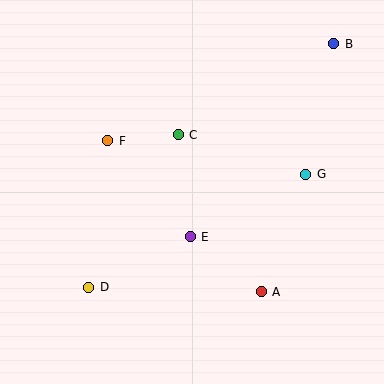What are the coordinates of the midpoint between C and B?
The midpoint between C and B is at (256, 89).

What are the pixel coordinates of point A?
Point A is at (261, 292).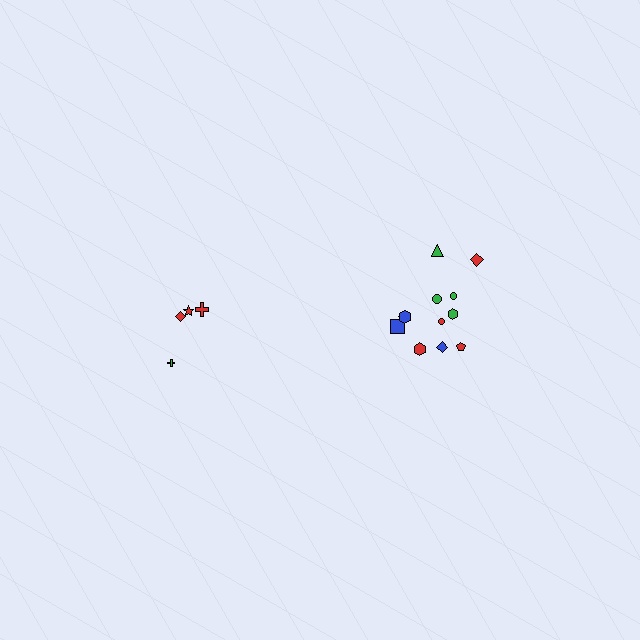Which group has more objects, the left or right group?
The right group.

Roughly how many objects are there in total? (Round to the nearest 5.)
Roughly 15 objects in total.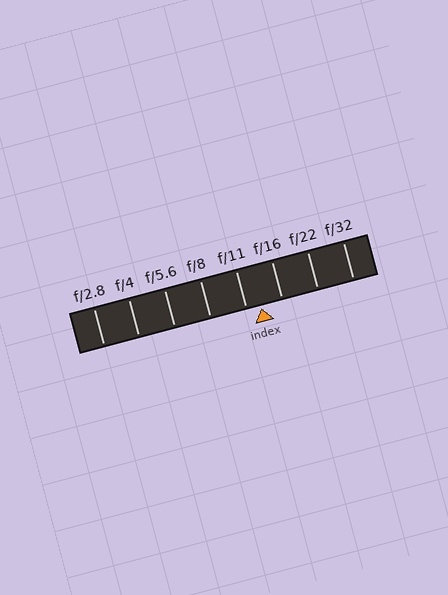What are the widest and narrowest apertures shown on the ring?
The widest aperture shown is f/2.8 and the narrowest is f/32.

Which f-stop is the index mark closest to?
The index mark is closest to f/11.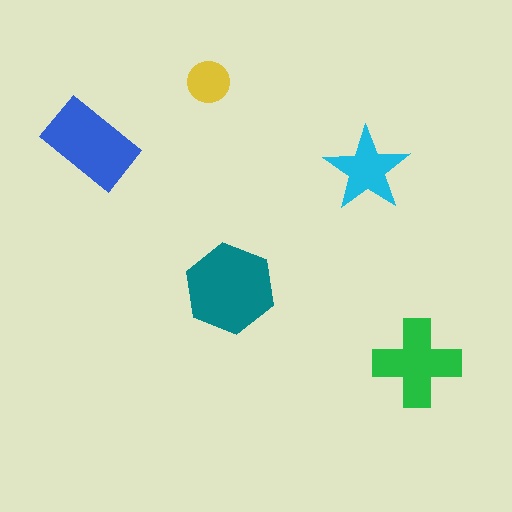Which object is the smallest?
The yellow circle.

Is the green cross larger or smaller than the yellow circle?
Larger.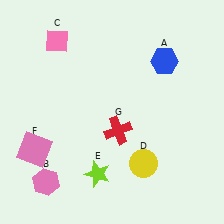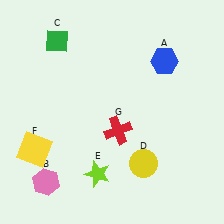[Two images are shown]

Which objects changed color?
C changed from pink to green. F changed from pink to yellow.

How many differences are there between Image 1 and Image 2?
There are 2 differences between the two images.